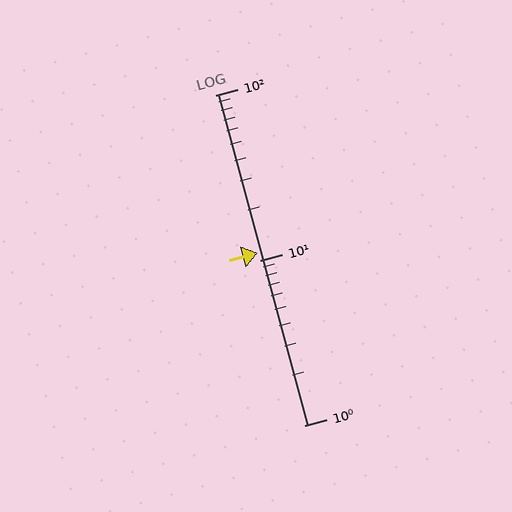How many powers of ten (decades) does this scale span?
The scale spans 2 decades, from 1 to 100.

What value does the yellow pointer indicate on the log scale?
The pointer indicates approximately 11.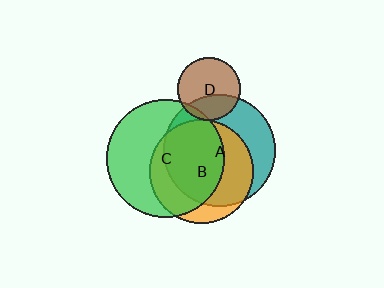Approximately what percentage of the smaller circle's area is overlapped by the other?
Approximately 45%.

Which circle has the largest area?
Circle C (green).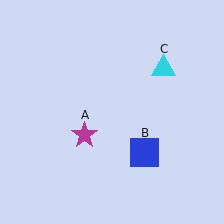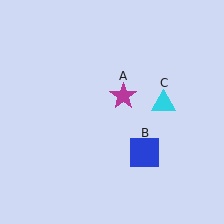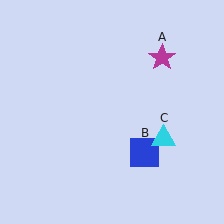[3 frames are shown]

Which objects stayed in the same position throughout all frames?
Blue square (object B) remained stationary.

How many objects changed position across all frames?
2 objects changed position: magenta star (object A), cyan triangle (object C).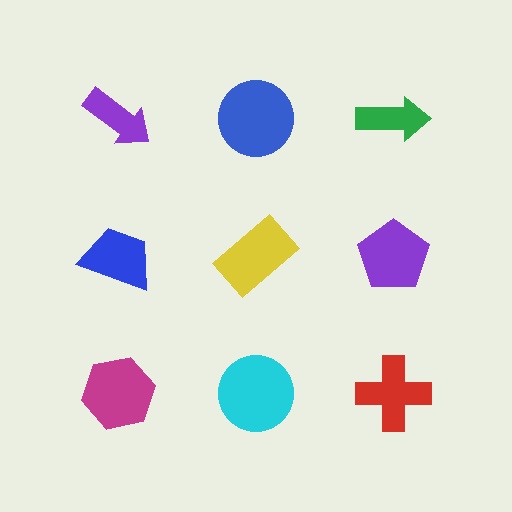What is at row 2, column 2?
A yellow rectangle.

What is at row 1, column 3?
A green arrow.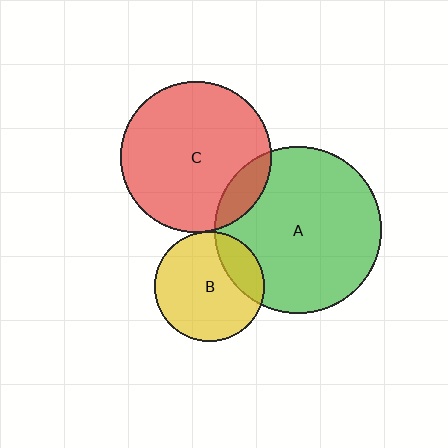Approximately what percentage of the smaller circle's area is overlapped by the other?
Approximately 15%.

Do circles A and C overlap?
Yes.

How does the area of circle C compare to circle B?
Approximately 1.9 times.